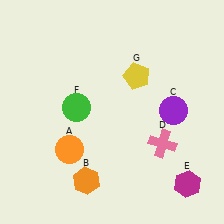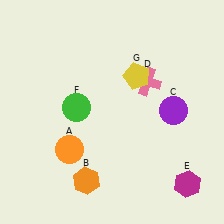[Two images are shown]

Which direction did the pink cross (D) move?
The pink cross (D) moved up.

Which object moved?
The pink cross (D) moved up.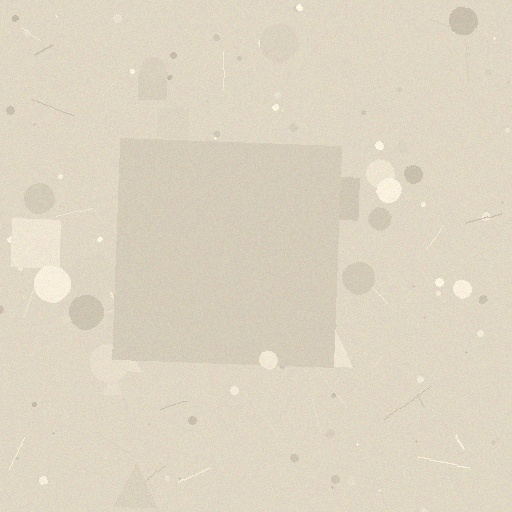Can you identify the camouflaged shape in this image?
The camouflaged shape is a square.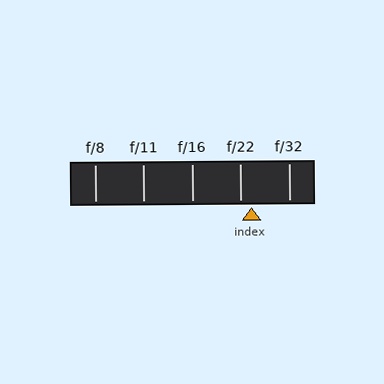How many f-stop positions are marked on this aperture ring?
There are 5 f-stop positions marked.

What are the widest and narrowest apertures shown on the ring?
The widest aperture shown is f/8 and the narrowest is f/32.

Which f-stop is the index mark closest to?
The index mark is closest to f/22.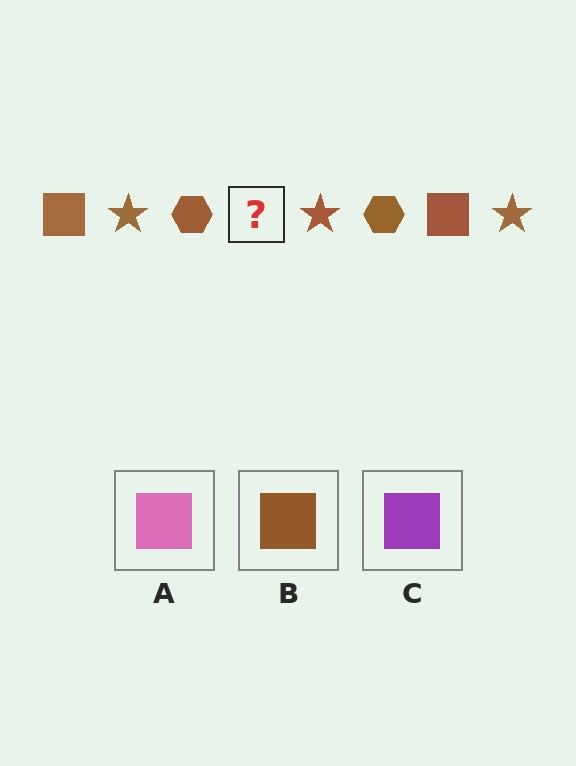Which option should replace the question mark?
Option B.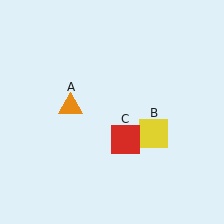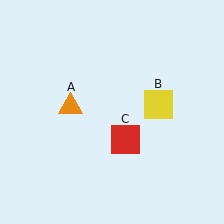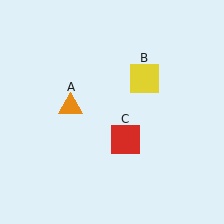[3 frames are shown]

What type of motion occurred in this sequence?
The yellow square (object B) rotated counterclockwise around the center of the scene.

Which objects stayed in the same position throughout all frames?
Orange triangle (object A) and red square (object C) remained stationary.